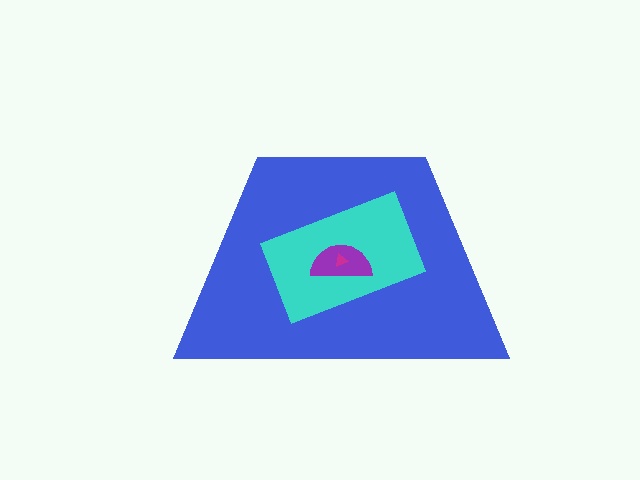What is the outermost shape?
The blue trapezoid.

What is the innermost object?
The magenta triangle.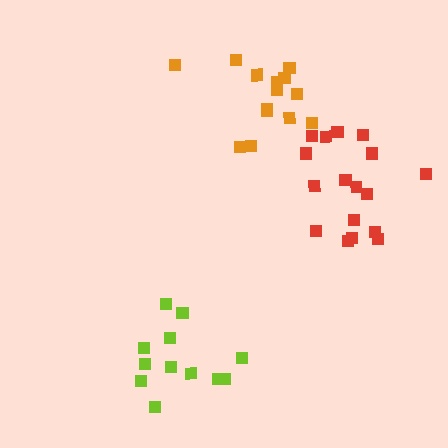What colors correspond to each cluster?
The clusters are colored: red, lime, orange.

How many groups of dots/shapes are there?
There are 3 groups.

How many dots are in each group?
Group 1: 17 dots, Group 2: 12 dots, Group 3: 14 dots (43 total).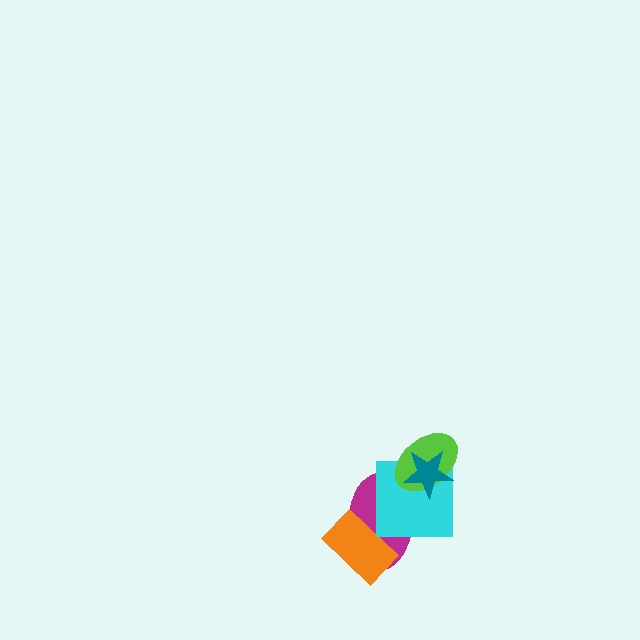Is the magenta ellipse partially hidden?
Yes, it is partially covered by another shape.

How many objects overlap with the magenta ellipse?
4 objects overlap with the magenta ellipse.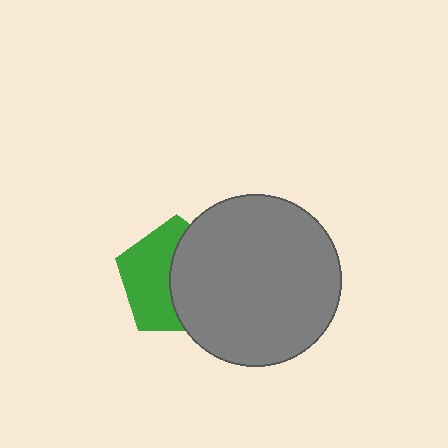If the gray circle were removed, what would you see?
You would see the complete green pentagon.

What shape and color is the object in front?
The object in front is a gray circle.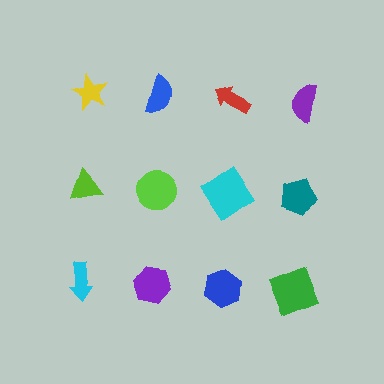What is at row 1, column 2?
A blue semicircle.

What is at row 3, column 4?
A green square.